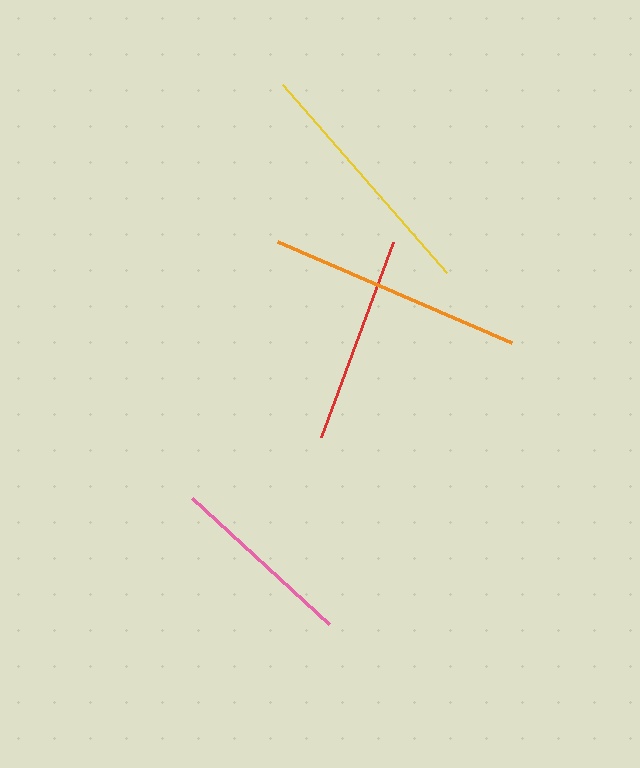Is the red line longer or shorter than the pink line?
The red line is longer than the pink line.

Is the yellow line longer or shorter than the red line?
The yellow line is longer than the red line.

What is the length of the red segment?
The red segment is approximately 207 pixels long.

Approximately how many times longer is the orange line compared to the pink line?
The orange line is approximately 1.4 times the length of the pink line.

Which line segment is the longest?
The orange line is the longest at approximately 254 pixels.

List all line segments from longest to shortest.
From longest to shortest: orange, yellow, red, pink.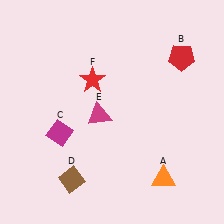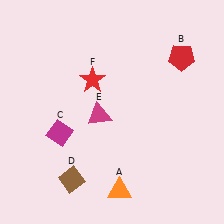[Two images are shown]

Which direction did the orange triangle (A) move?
The orange triangle (A) moved left.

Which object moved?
The orange triangle (A) moved left.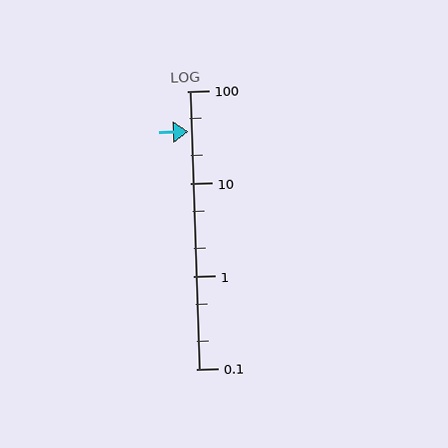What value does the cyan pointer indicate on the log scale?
The pointer indicates approximately 37.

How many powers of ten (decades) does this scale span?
The scale spans 3 decades, from 0.1 to 100.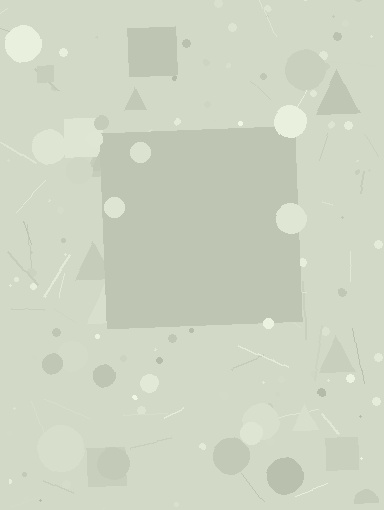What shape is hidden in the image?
A square is hidden in the image.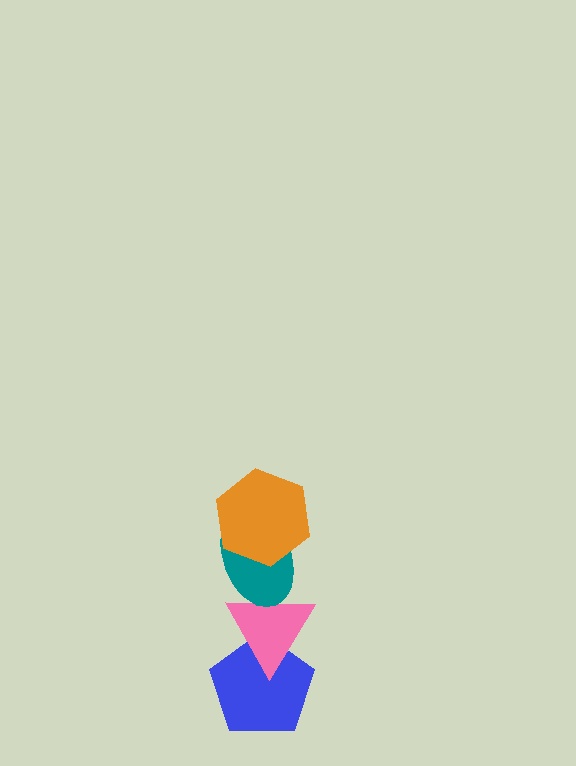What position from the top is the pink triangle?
The pink triangle is 3rd from the top.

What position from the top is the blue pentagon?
The blue pentagon is 4th from the top.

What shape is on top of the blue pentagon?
The pink triangle is on top of the blue pentagon.